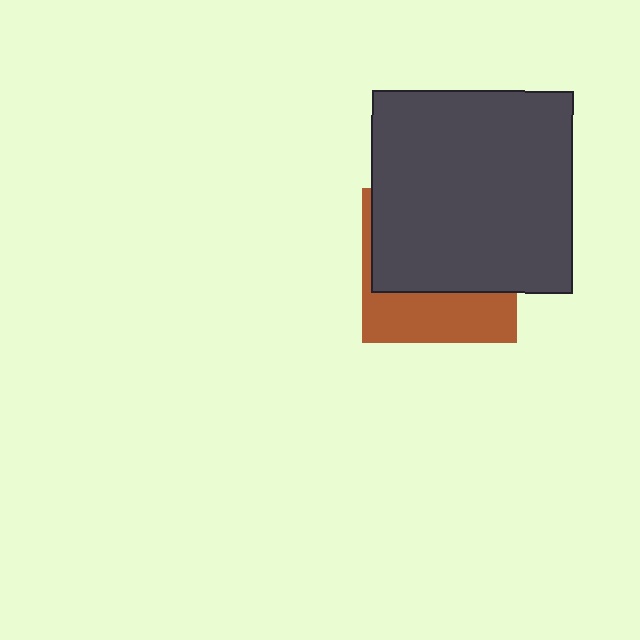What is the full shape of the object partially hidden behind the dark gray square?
The partially hidden object is a brown square.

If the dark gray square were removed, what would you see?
You would see the complete brown square.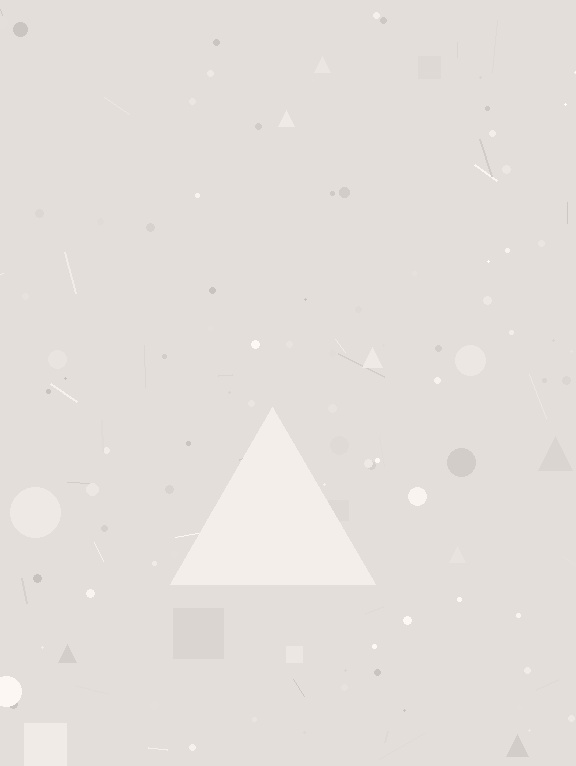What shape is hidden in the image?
A triangle is hidden in the image.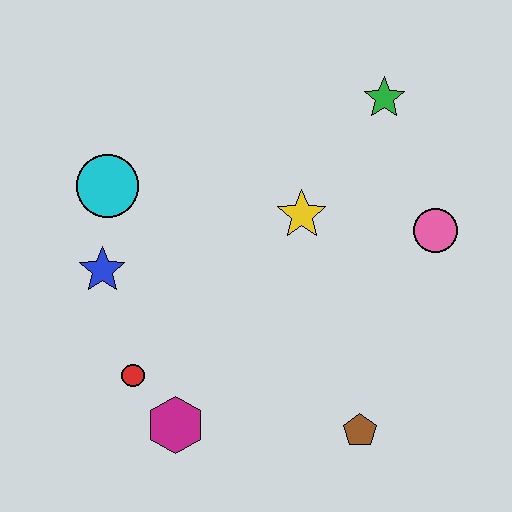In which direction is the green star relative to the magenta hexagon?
The green star is above the magenta hexagon.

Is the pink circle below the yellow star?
Yes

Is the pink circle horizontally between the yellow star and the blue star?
No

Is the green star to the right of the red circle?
Yes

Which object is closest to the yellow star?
The pink circle is closest to the yellow star.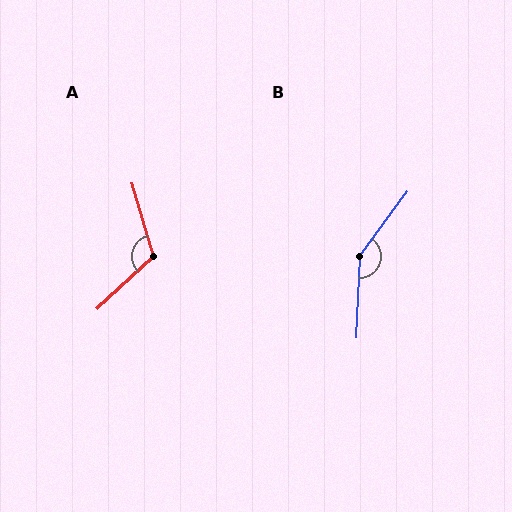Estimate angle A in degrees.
Approximately 117 degrees.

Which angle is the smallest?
A, at approximately 117 degrees.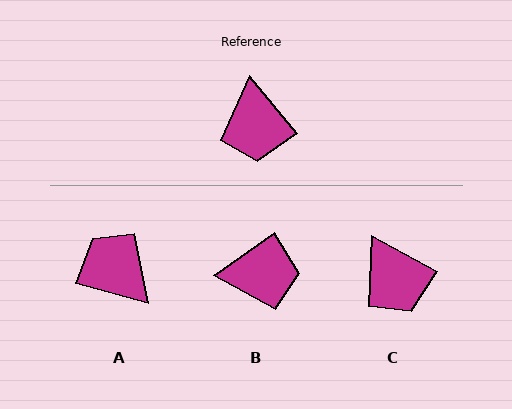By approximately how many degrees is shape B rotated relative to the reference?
Approximately 86 degrees counter-clockwise.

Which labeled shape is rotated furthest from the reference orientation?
A, about 144 degrees away.